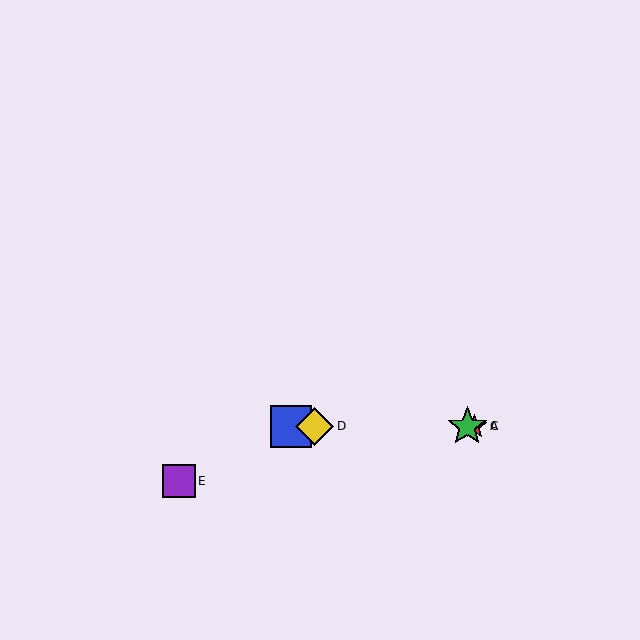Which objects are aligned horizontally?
Objects A, B, C, D are aligned horizontally.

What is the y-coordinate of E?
Object E is at y≈481.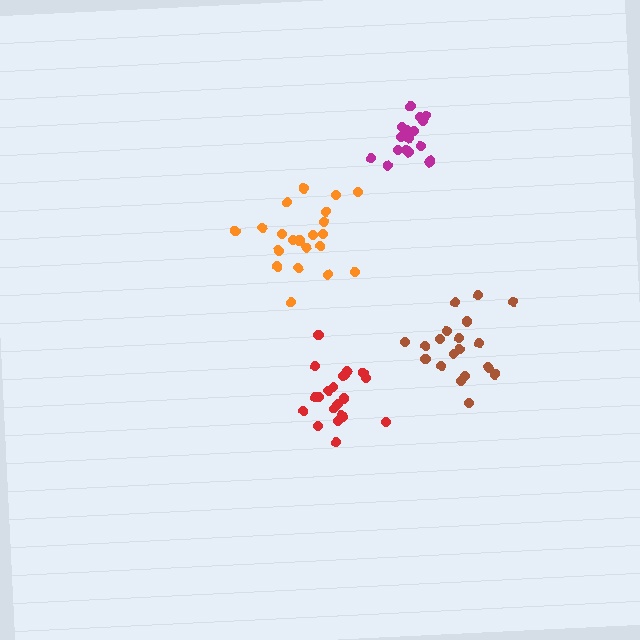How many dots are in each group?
Group 1: 21 dots, Group 2: 21 dots, Group 3: 17 dots, Group 4: 19 dots (78 total).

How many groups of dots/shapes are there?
There are 4 groups.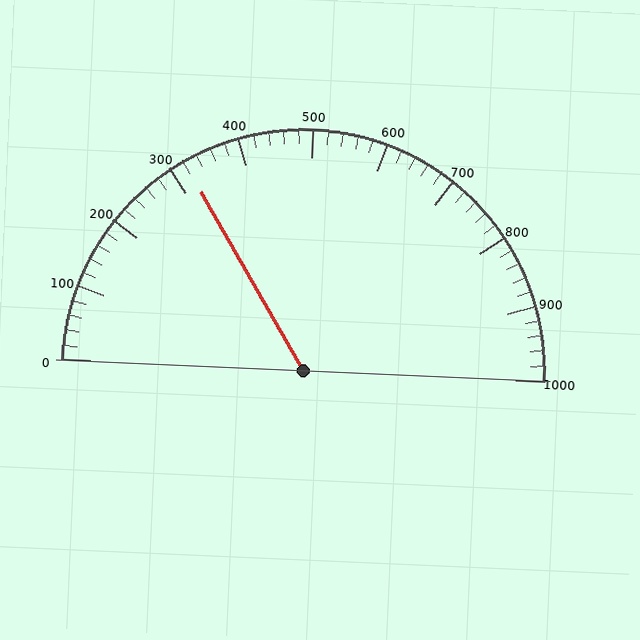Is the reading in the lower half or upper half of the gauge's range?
The reading is in the lower half of the range (0 to 1000).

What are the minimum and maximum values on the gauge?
The gauge ranges from 0 to 1000.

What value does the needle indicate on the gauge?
The needle indicates approximately 320.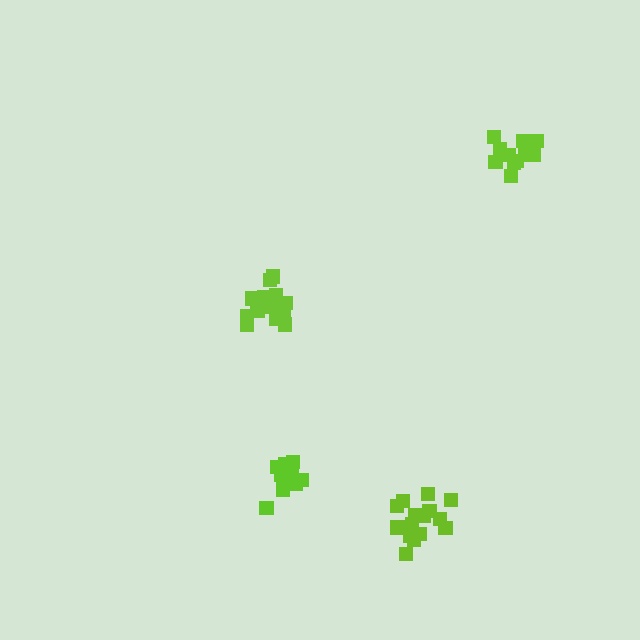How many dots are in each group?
Group 1: 18 dots, Group 2: 14 dots, Group 3: 15 dots, Group 4: 13 dots (60 total).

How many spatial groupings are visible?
There are 4 spatial groupings.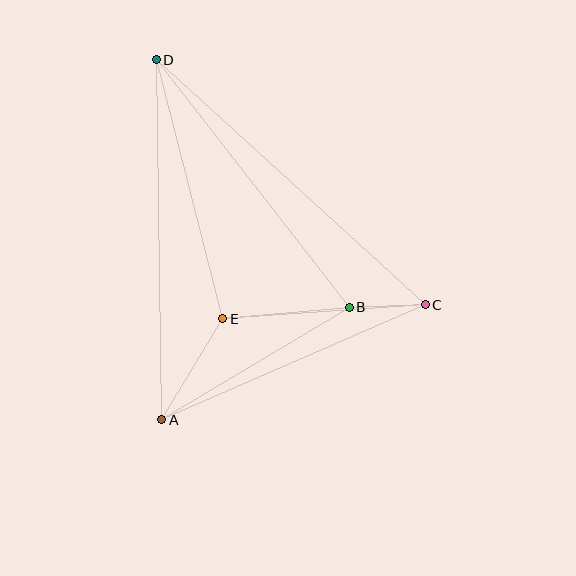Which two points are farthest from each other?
Points C and D are farthest from each other.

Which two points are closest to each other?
Points B and C are closest to each other.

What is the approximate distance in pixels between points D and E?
The distance between D and E is approximately 267 pixels.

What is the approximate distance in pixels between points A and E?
The distance between A and E is approximately 118 pixels.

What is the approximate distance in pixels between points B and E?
The distance between B and E is approximately 127 pixels.